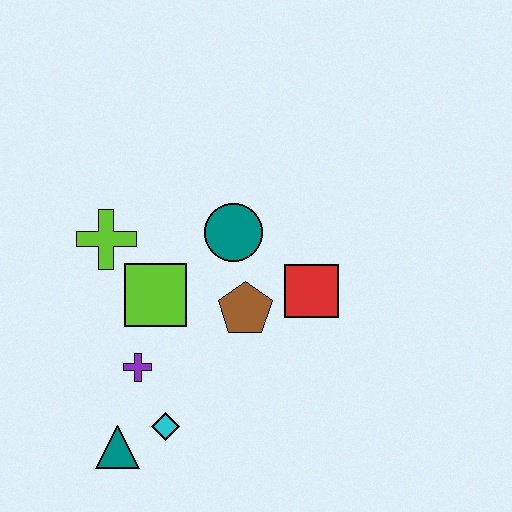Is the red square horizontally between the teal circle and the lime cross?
No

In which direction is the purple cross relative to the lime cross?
The purple cross is below the lime cross.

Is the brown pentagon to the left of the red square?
Yes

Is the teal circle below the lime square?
No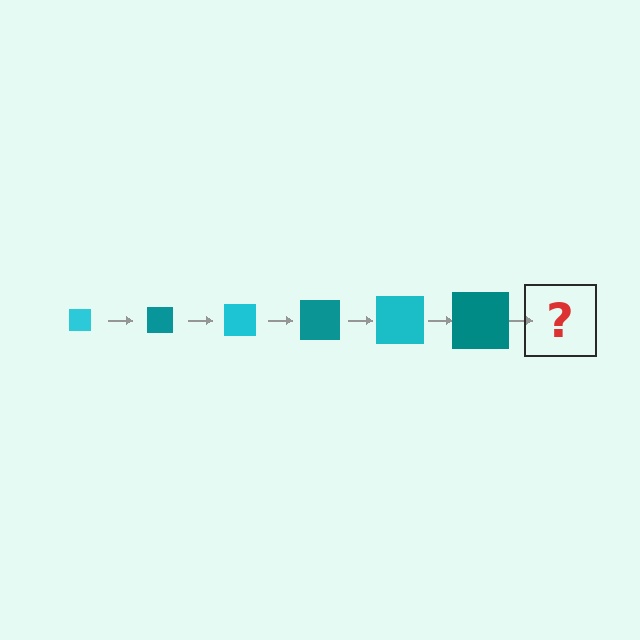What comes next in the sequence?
The next element should be a cyan square, larger than the previous one.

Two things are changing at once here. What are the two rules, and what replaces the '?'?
The two rules are that the square grows larger each step and the color cycles through cyan and teal. The '?' should be a cyan square, larger than the previous one.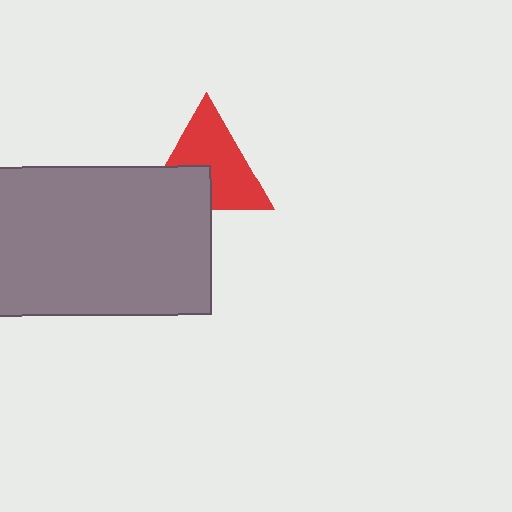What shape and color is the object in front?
The object in front is a gray rectangle.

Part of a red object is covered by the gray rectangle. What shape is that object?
It is a triangle.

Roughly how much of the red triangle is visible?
Most of it is visible (roughly 67%).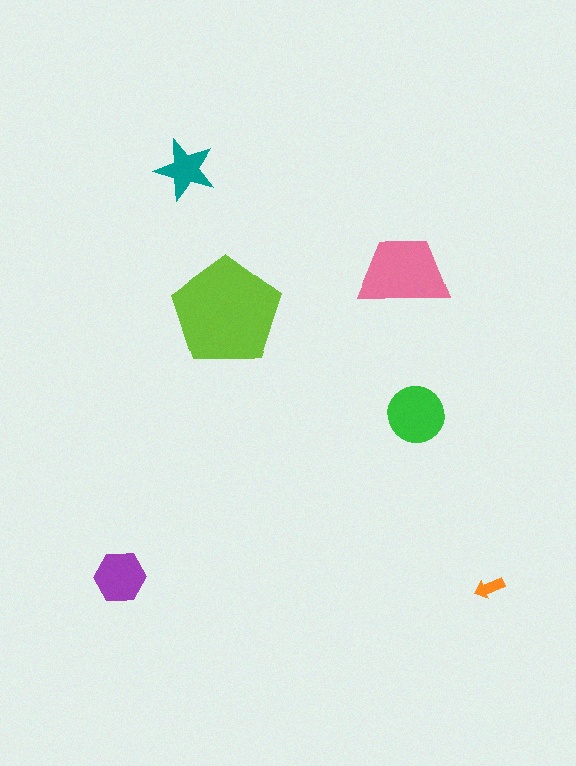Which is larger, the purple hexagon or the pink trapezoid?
The pink trapezoid.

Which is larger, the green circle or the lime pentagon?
The lime pentagon.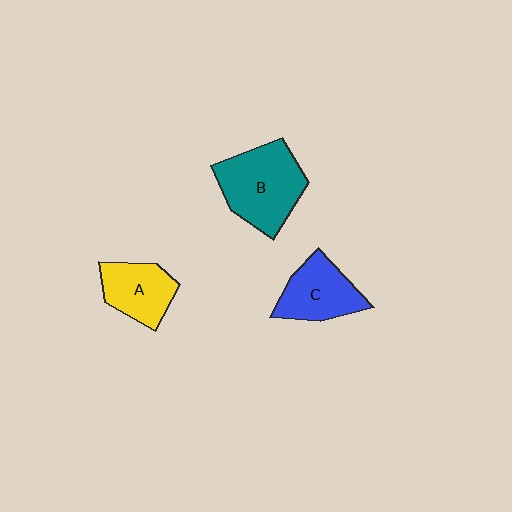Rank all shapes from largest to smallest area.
From largest to smallest: B (teal), C (blue), A (yellow).